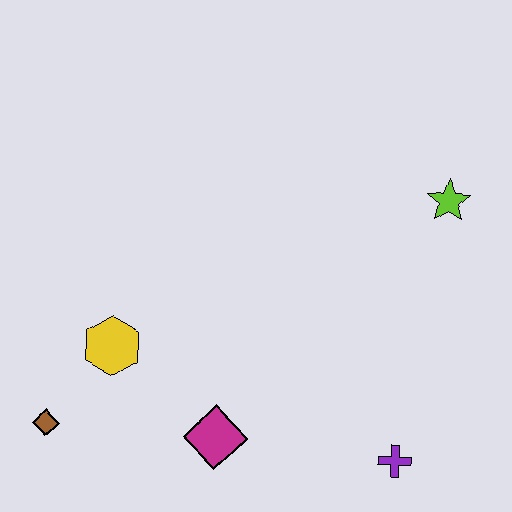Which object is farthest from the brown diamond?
The lime star is farthest from the brown diamond.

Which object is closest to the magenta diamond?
The yellow hexagon is closest to the magenta diamond.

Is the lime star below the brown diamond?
No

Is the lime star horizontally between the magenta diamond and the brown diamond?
No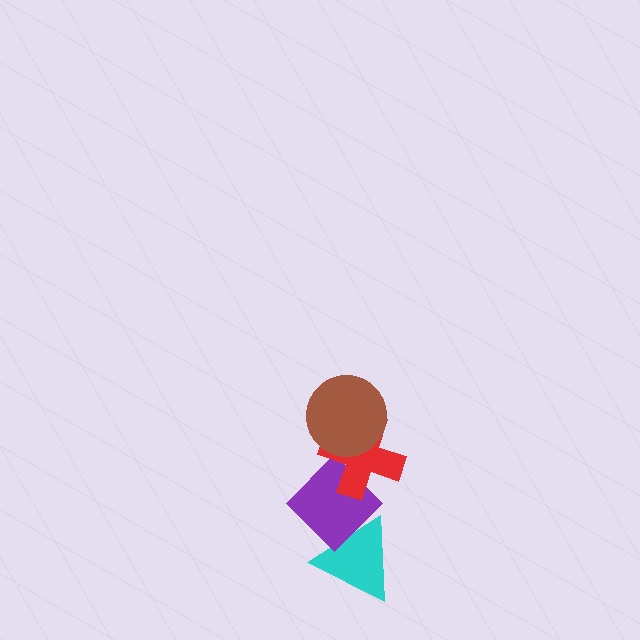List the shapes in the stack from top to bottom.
From top to bottom: the brown circle, the red cross, the purple diamond, the cyan triangle.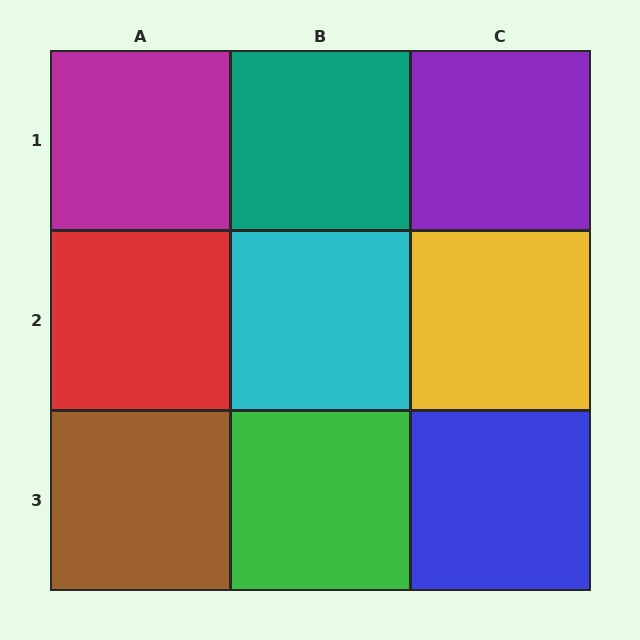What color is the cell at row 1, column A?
Magenta.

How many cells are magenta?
1 cell is magenta.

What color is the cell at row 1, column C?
Purple.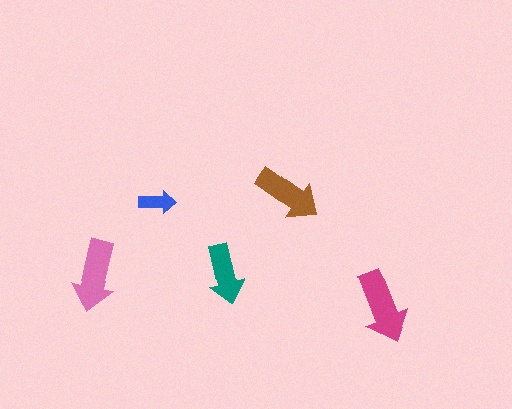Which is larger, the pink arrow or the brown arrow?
The pink one.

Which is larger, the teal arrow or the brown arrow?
The brown one.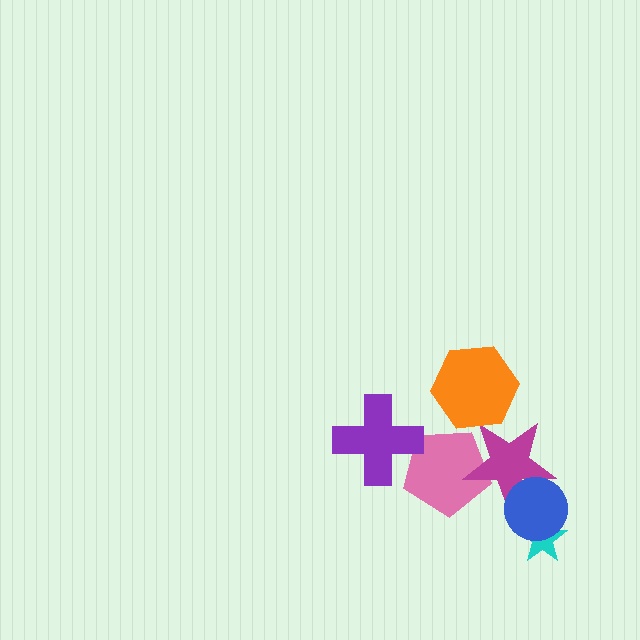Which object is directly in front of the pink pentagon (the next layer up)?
The magenta star is directly in front of the pink pentagon.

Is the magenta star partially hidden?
Yes, it is partially covered by another shape.